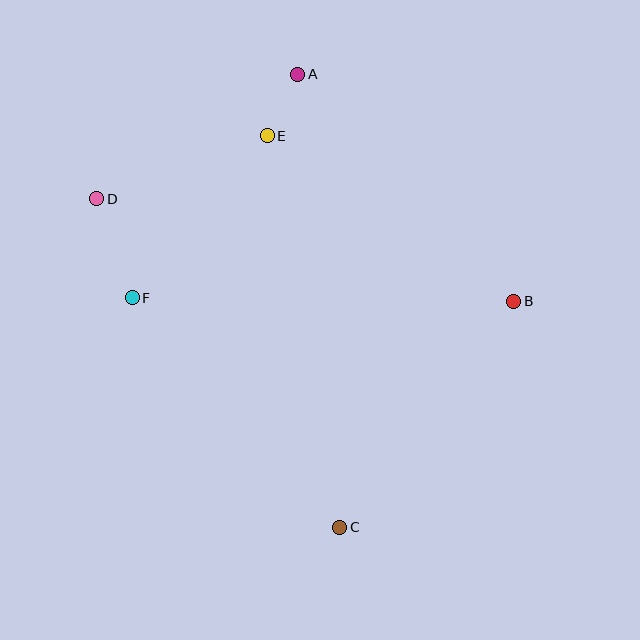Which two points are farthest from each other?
Points A and C are farthest from each other.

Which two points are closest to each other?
Points A and E are closest to each other.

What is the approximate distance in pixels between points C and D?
The distance between C and D is approximately 409 pixels.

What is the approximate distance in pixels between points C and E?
The distance between C and E is approximately 398 pixels.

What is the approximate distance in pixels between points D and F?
The distance between D and F is approximately 105 pixels.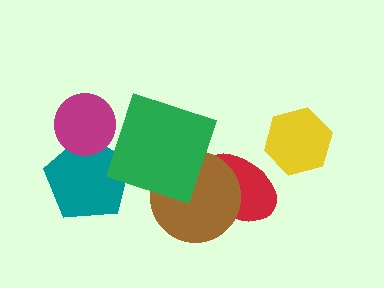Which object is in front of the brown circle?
The green square is in front of the brown circle.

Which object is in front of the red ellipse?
The brown circle is in front of the red ellipse.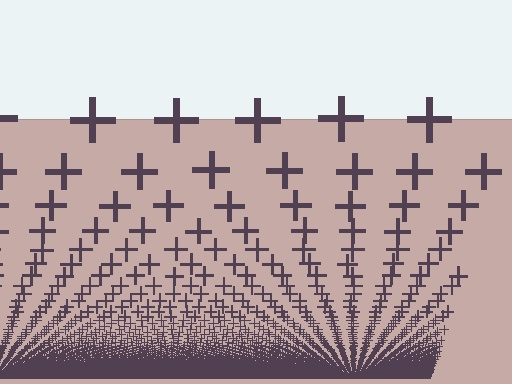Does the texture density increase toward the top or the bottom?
Density increases toward the bottom.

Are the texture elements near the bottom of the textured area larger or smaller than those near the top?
Smaller. The gradient is inverted — elements near the bottom are smaller and denser.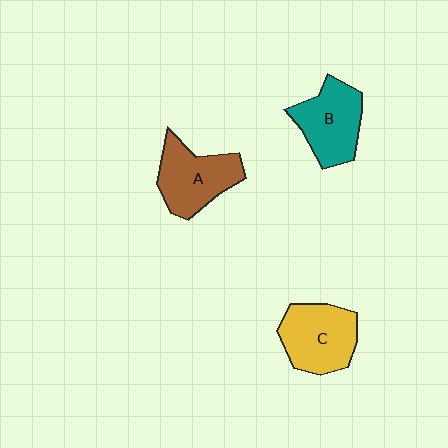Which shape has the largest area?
Shape C (yellow).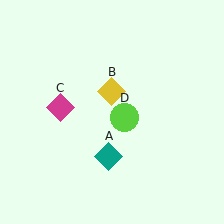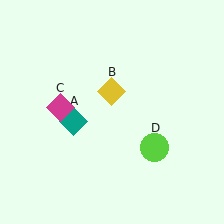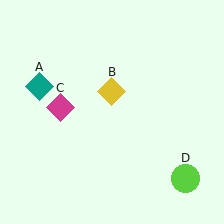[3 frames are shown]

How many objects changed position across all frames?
2 objects changed position: teal diamond (object A), lime circle (object D).